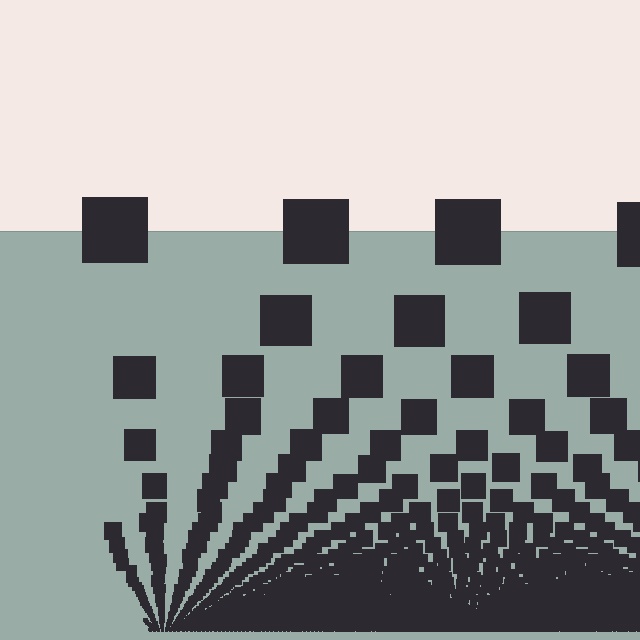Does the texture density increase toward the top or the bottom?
Density increases toward the bottom.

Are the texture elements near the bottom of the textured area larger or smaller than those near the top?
Smaller. The gradient is inverted — elements near the bottom are smaller and denser.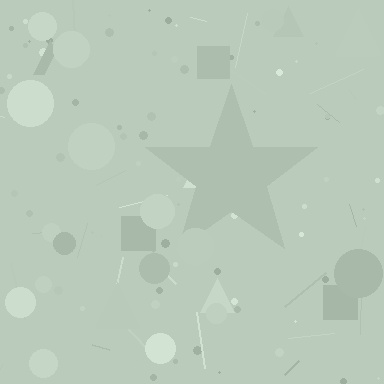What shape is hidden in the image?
A star is hidden in the image.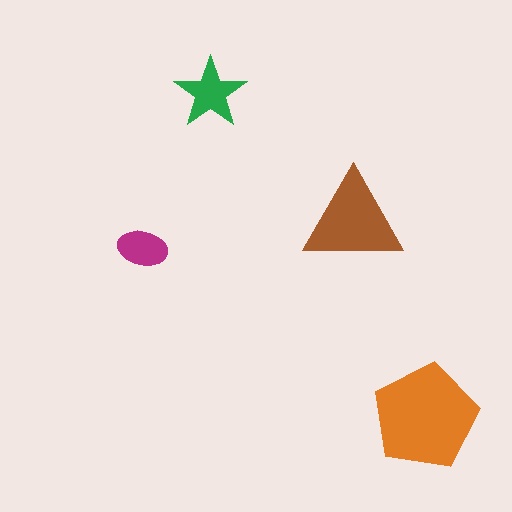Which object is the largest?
The orange pentagon.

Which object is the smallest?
The magenta ellipse.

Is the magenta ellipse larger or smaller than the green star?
Smaller.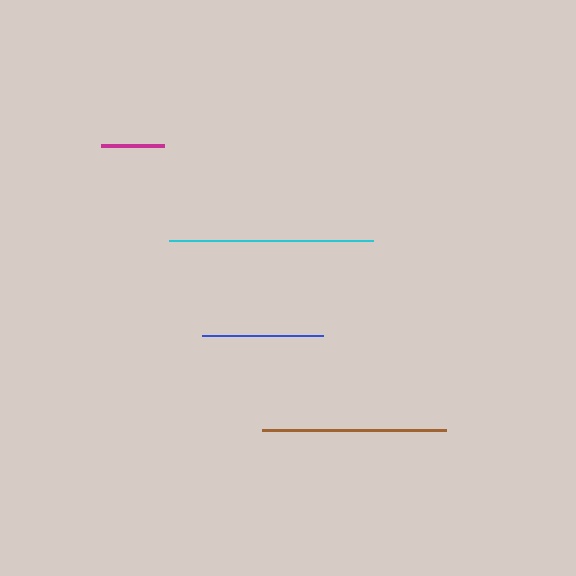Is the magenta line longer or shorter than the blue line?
The blue line is longer than the magenta line.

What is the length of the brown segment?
The brown segment is approximately 185 pixels long.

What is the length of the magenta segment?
The magenta segment is approximately 63 pixels long.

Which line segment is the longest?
The cyan line is the longest at approximately 204 pixels.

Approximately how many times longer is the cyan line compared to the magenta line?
The cyan line is approximately 3.2 times the length of the magenta line.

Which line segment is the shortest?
The magenta line is the shortest at approximately 63 pixels.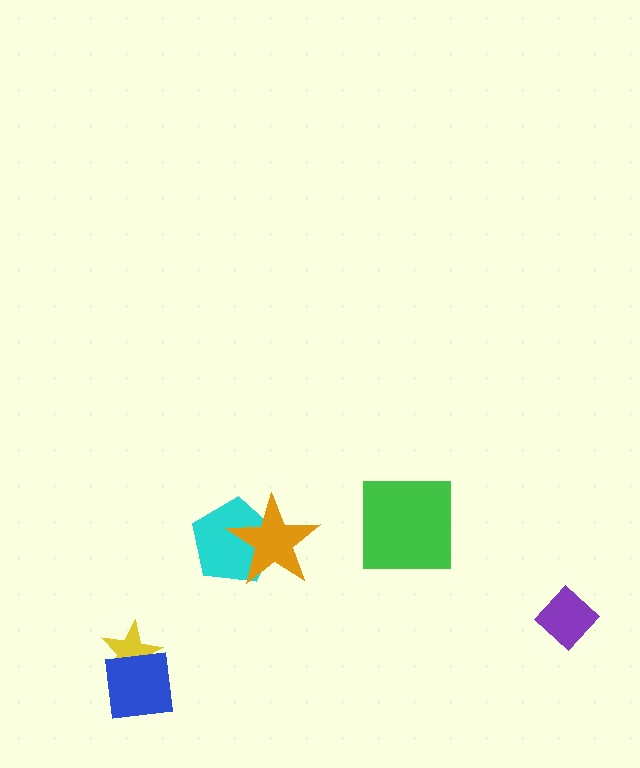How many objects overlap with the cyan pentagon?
1 object overlaps with the cyan pentagon.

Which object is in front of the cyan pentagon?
The orange star is in front of the cyan pentagon.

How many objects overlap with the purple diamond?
0 objects overlap with the purple diamond.